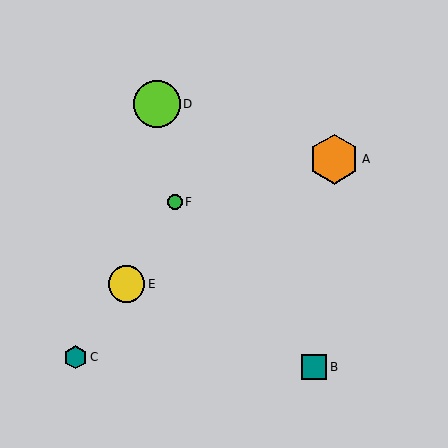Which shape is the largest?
The orange hexagon (labeled A) is the largest.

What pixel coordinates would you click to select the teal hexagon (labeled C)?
Click at (75, 357) to select the teal hexagon C.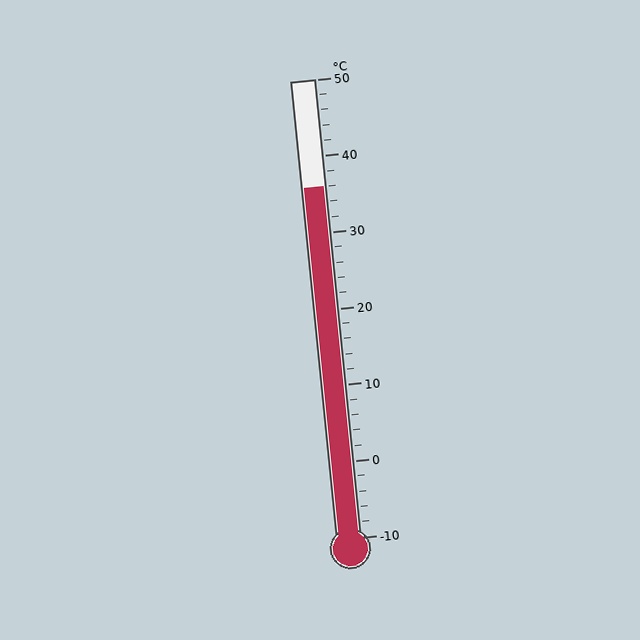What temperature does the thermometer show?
The thermometer shows approximately 36°C.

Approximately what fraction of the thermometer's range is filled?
The thermometer is filled to approximately 75% of its range.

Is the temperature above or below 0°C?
The temperature is above 0°C.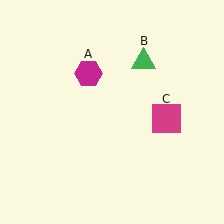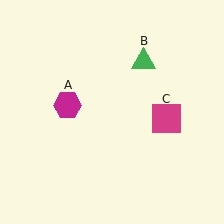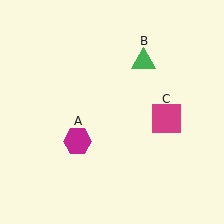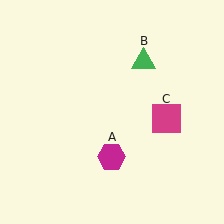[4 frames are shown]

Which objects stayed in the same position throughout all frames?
Green triangle (object B) and magenta square (object C) remained stationary.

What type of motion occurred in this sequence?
The magenta hexagon (object A) rotated counterclockwise around the center of the scene.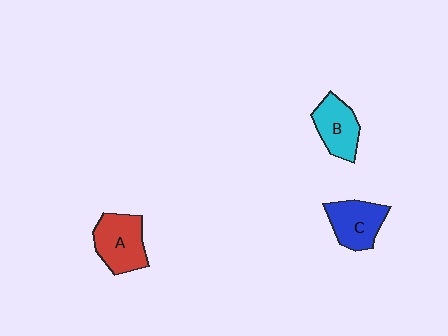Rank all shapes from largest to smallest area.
From largest to smallest: A (red), C (blue), B (cyan).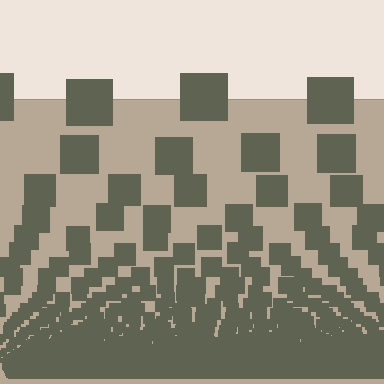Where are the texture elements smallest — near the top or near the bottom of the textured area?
Near the bottom.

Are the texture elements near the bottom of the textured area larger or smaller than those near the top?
Smaller. The gradient is inverted — elements near the bottom are smaller and denser.